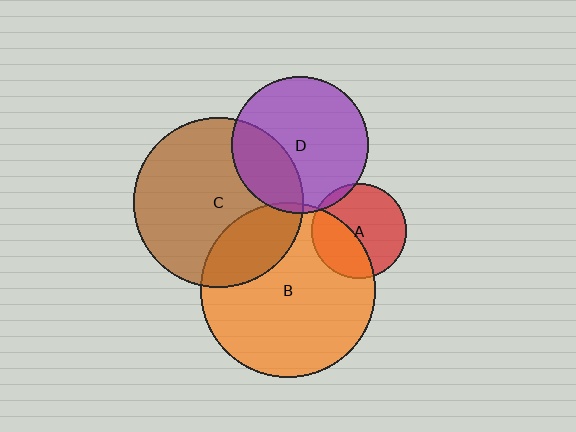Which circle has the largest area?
Circle B (orange).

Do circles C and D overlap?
Yes.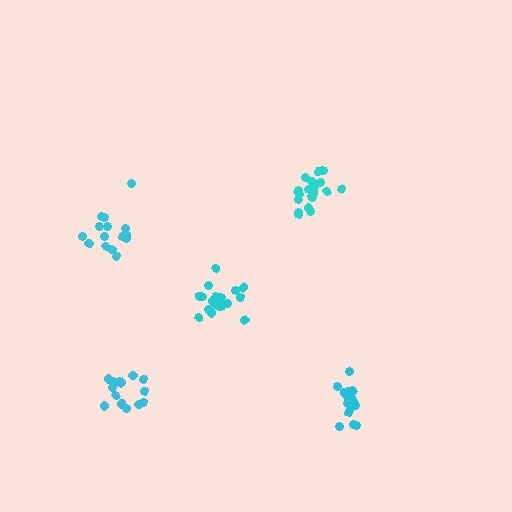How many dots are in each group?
Group 1: 20 dots, Group 2: 17 dots, Group 3: 19 dots, Group 4: 15 dots, Group 5: 15 dots (86 total).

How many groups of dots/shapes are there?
There are 5 groups.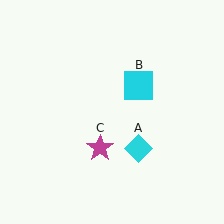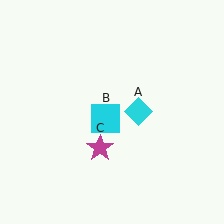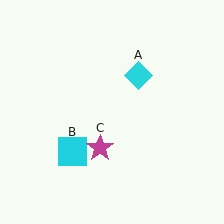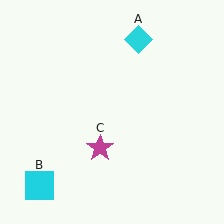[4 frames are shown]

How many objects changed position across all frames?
2 objects changed position: cyan diamond (object A), cyan square (object B).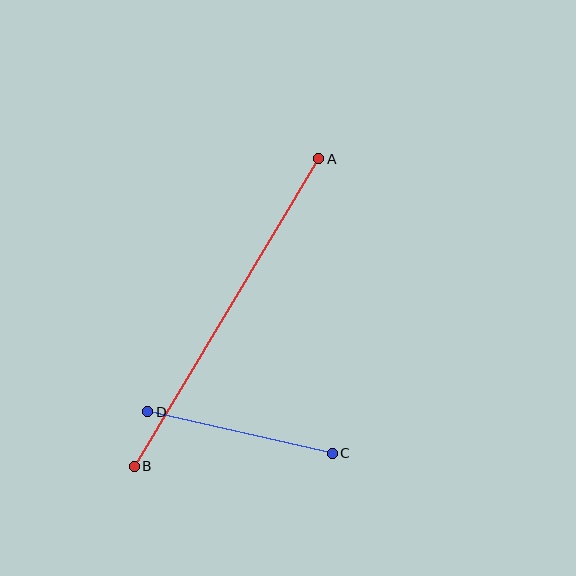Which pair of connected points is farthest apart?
Points A and B are farthest apart.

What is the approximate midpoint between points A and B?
The midpoint is at approximately (226, 313) pixels.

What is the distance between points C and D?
The distance is approximately 189 pixels.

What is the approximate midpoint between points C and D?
The midpoint is at approximately (240, 433) pixels.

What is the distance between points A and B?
The distance is approximately 359 pixels.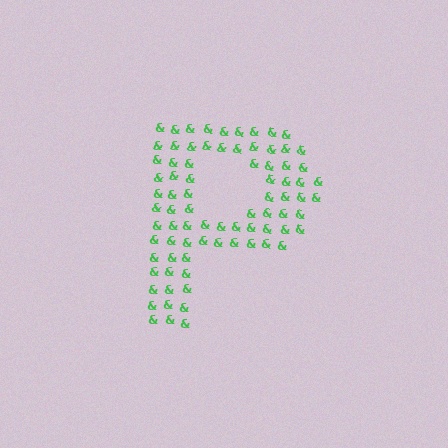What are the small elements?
The small elements are ampersands.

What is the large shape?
The large shape is the letter P.